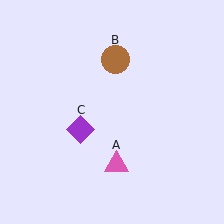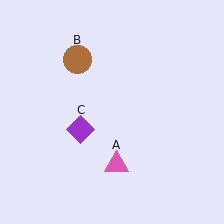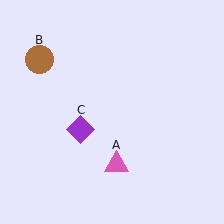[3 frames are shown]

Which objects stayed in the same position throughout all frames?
Pink triangle (object A) and purple diamond (object C) remained stationary.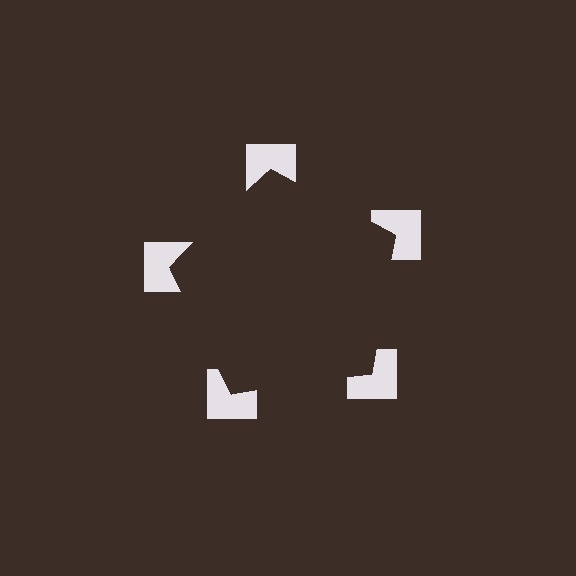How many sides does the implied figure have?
5 sides.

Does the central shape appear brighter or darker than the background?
It typically appears slightly darker than the background, even though no actual brightness change is drawn.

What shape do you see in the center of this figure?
An illusory pentagon — its edges are inferred from the aligned wedge cuts in the notched squares, not physically drawn.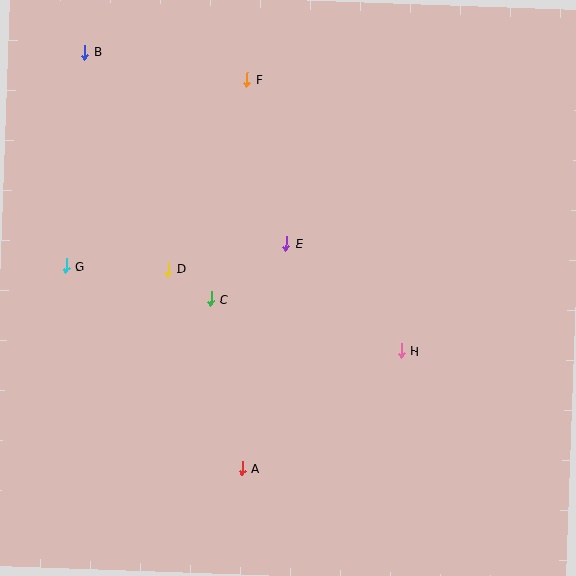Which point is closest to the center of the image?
Point E at (286, 244) is closest to the center.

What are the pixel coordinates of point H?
Point H is at (401, 351).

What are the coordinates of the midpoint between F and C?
The midpoint between F and C is at (229, 190).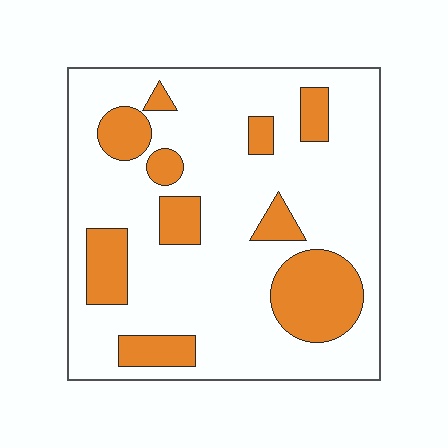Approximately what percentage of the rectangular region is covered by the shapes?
Approximately 25%.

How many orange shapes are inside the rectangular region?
10.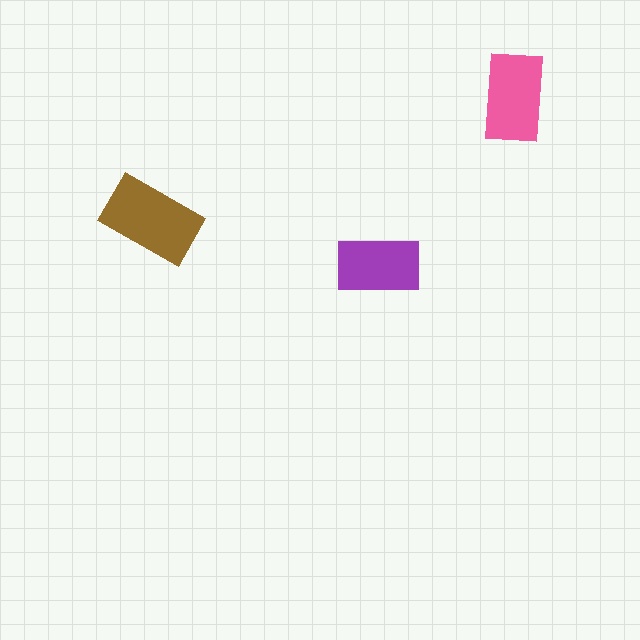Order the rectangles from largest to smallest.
the brown one, the pink one, the purple one.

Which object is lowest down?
The purple rectangle is bottommost.